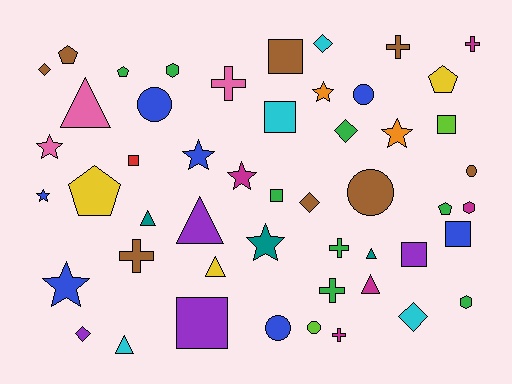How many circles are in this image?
There are 6 circles.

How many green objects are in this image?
There are 8 green objects.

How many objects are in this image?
There are 50 objects.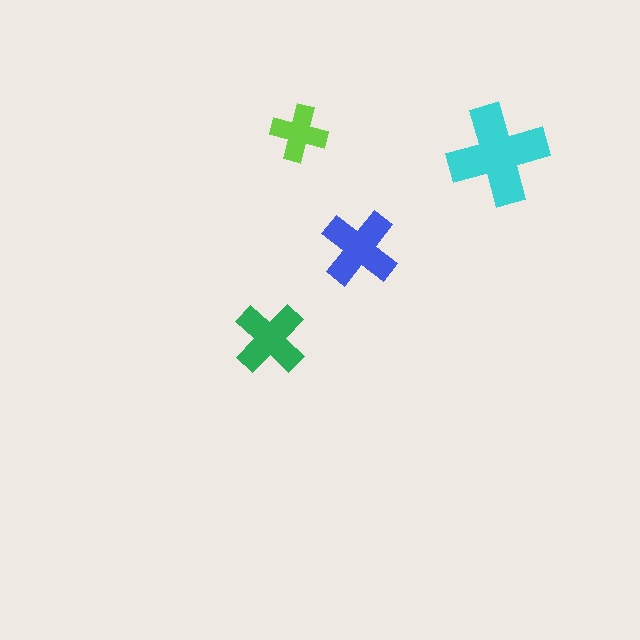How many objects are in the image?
There are 4 objects in the image.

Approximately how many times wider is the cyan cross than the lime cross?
About 2 times wider.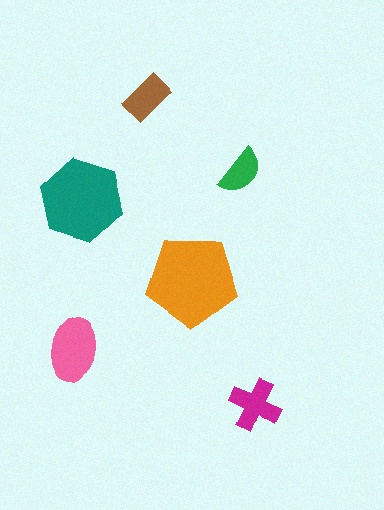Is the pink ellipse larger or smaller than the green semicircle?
Larger.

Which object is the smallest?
The green semicircle.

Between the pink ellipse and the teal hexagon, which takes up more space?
The teal hexagon.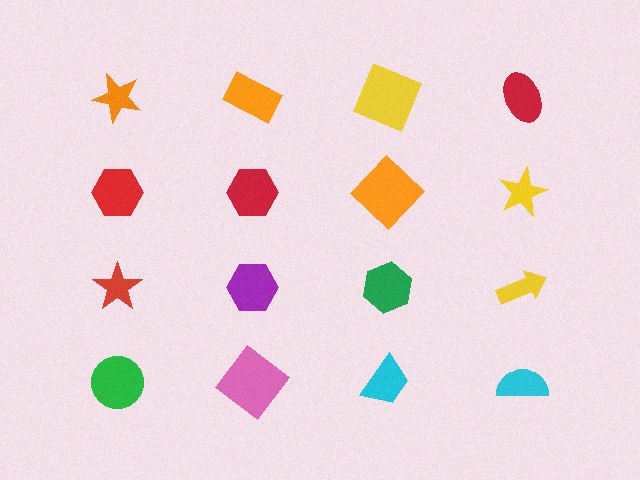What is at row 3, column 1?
A red star.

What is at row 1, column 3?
A yellow square.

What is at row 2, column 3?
An orange diamond.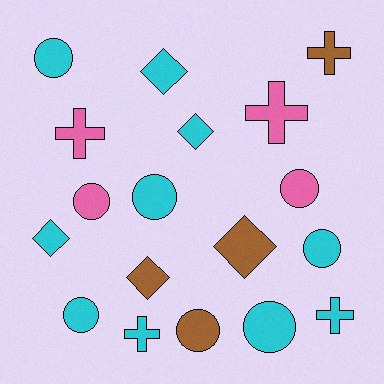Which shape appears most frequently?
Circle, with 8 objects.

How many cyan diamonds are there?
There are 3 cyan diamonds.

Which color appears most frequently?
Cyan, with 10 objects.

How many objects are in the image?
There are 18 objects.